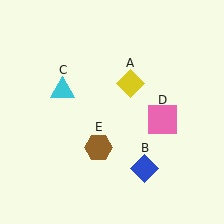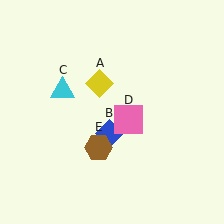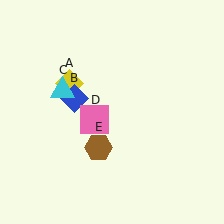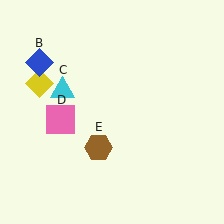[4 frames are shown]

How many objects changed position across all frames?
3 objects changed position: yellow diamond (object A), blue diamond (object B), pink square (object D).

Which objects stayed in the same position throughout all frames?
Cyan triangle (object C) and brown hexagon (object E) remained stationary.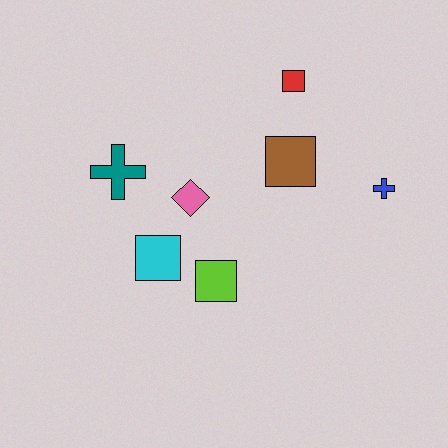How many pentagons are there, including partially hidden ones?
There are no pentagons.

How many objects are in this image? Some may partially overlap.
There are 7 objects.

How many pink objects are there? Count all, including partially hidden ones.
There is 1 pink object.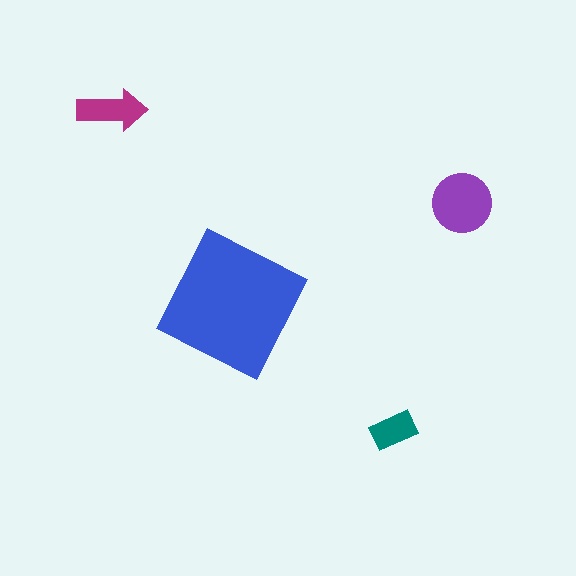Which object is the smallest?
The teal rectangle.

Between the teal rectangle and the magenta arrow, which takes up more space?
The magenta arrow.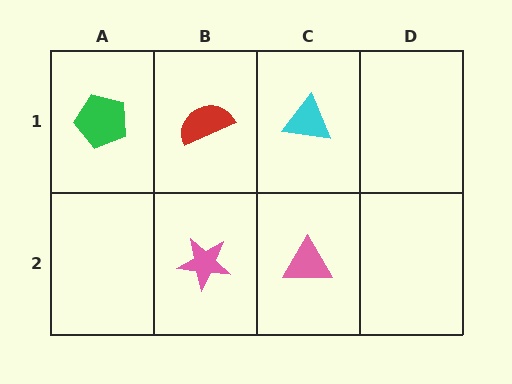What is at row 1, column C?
A cyan triangle.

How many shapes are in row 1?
3 shapes.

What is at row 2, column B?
A pink star.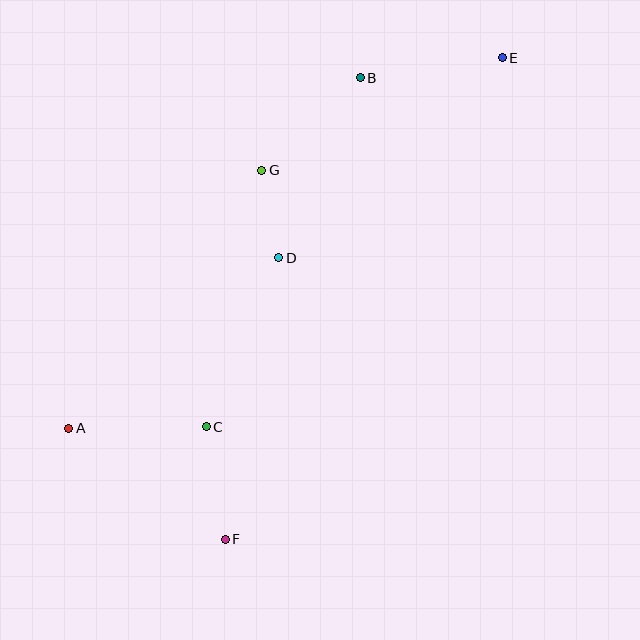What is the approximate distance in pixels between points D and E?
The distance between D and E is approximately 300 pixels.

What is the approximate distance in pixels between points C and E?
The distance between C and E is approximately 473 pixels.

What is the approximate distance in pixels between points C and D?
The distance between C and D is approximately 184 pixels.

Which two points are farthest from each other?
Points A and E are farthest from each other.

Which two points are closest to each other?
Points D and G are closest to each other.